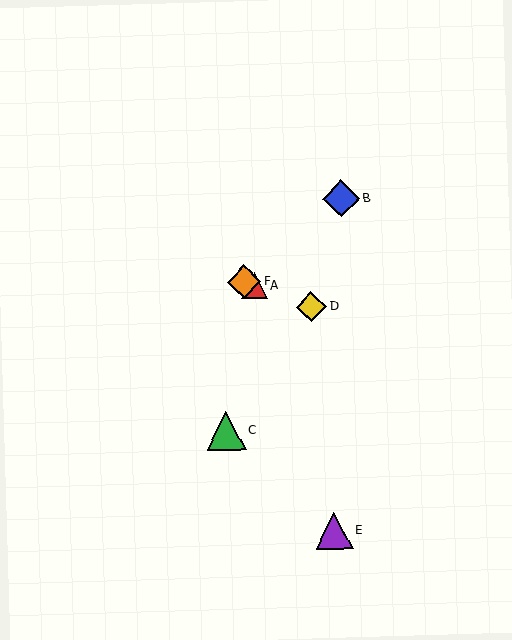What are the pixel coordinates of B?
Object B is at (341, 199).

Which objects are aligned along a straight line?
Objects A, D, F are aligned along a straight line.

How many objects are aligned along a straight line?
3 objects (A, D, F) are aligned along a straight line.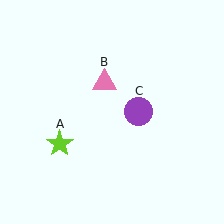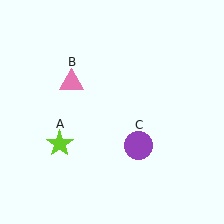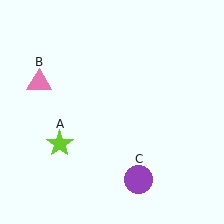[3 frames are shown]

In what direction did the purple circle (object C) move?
The purple circle (object C) moved down.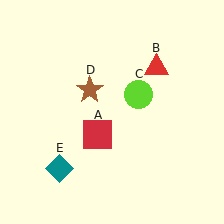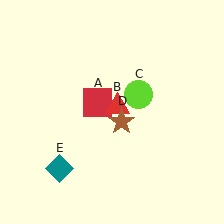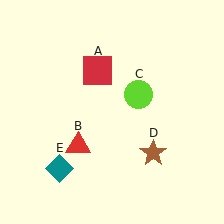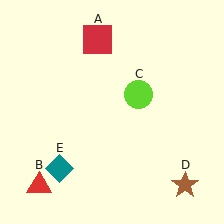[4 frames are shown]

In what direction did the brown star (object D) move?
The brown star (object D) moved down and to the right.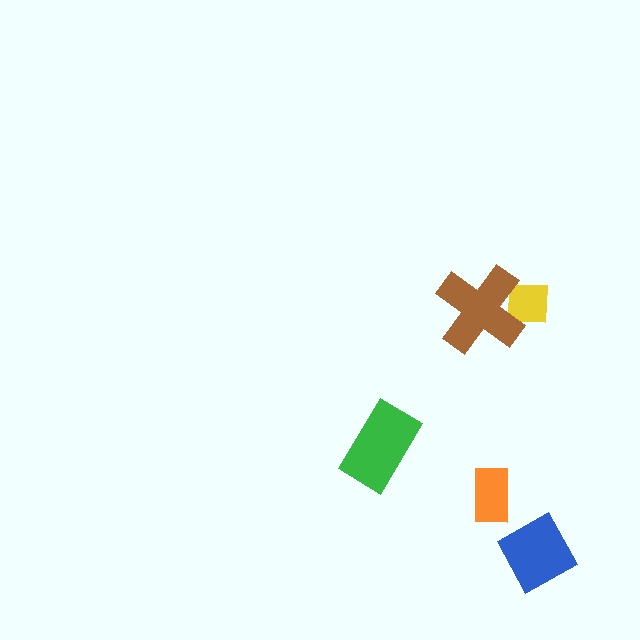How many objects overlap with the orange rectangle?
0 objects overlap with the orange rectangle.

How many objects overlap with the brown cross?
1 object overlaps with the brown cross.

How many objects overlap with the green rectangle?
0 objects overlap with the green rectangle.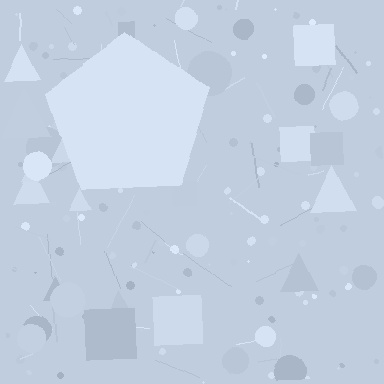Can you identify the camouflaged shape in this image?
The camouflaged shape is a pentagon.